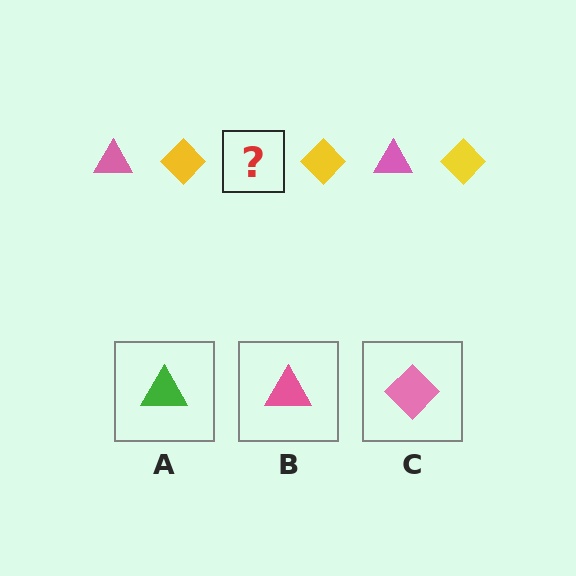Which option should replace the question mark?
Option B.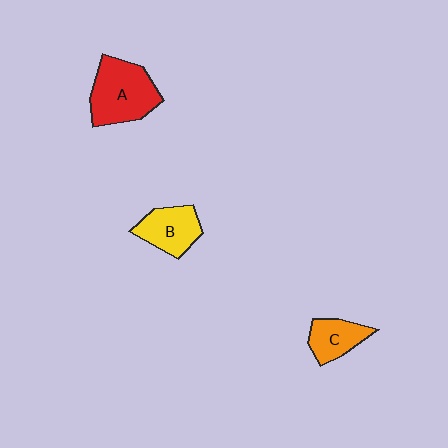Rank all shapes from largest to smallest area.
From largest to smallest: A (red), B (yellow), C (orange).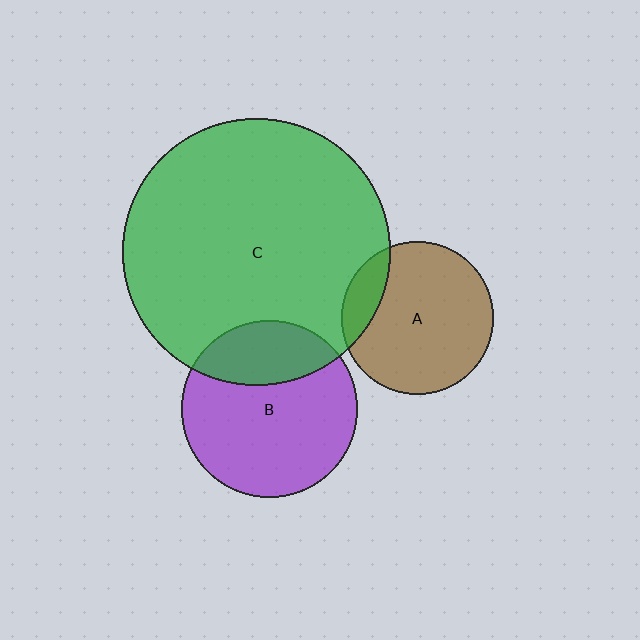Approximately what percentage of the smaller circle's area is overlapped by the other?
Approximately 15%.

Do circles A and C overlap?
Yes.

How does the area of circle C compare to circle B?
Approximately 2.3 times.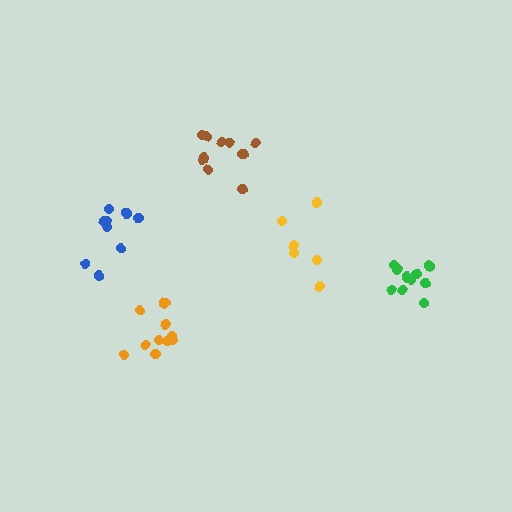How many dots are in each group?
Group 1: 6 dots, Group 2: 11 dots, Group 3: 11 dots, Group 4: 11 dots, Group 5: 9 dots (48 total).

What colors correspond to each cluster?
The clusters are colored: yellow, brown, orange, green, blue.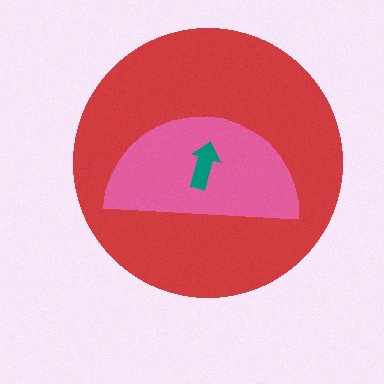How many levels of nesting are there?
3.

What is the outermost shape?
The red circle.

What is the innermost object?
The teal arrow.